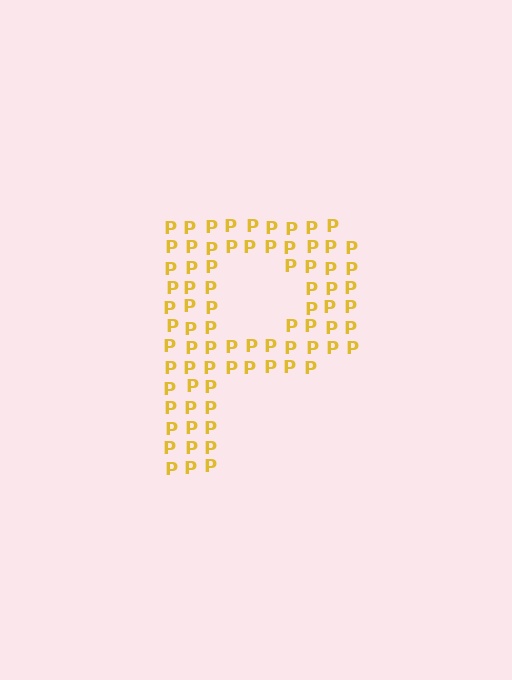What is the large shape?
The large shape is the letter P.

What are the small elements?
The small elements are letter P's.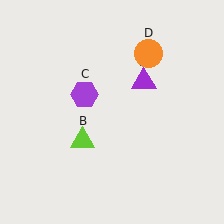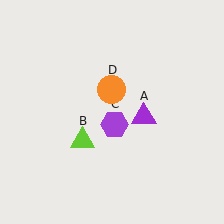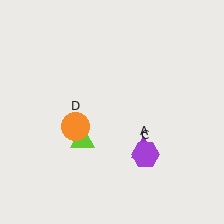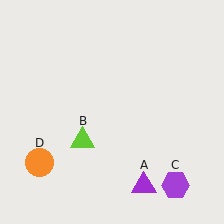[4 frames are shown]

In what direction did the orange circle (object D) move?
The orange circle (object D) moved down and to the left.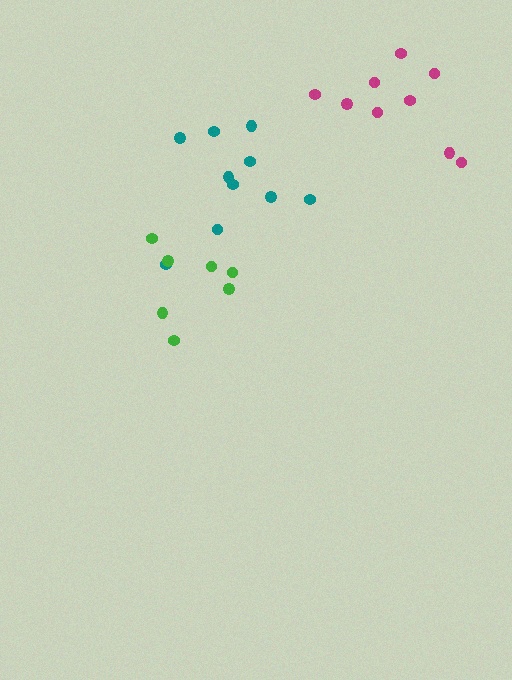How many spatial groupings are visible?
There are 3 spatial groupings.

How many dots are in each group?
Group 1: 10 dots, Group 2: 7 dots, Group 3: 9 dots (26 total).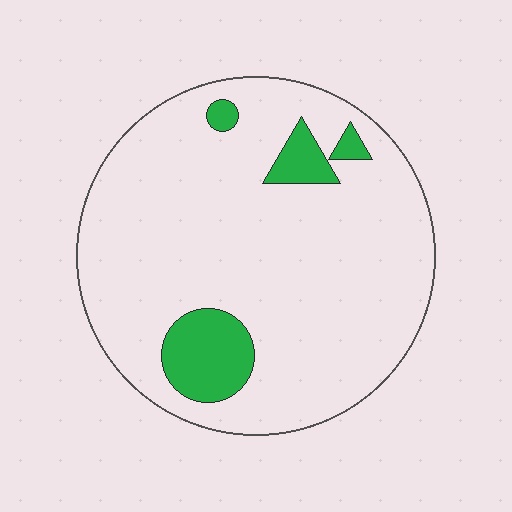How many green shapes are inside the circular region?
4.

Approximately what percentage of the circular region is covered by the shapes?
Approximately 10%.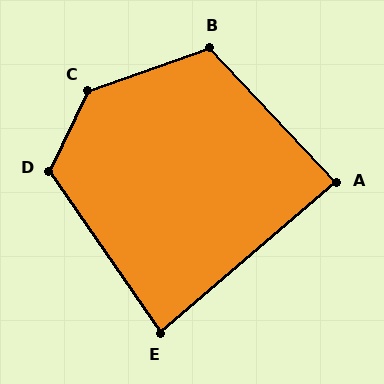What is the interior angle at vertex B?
Approximately 114 degrees (obtuse).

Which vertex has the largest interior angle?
C, at approximately 136 degrees.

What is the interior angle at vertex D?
Approximately 119 degrees (obtuse).